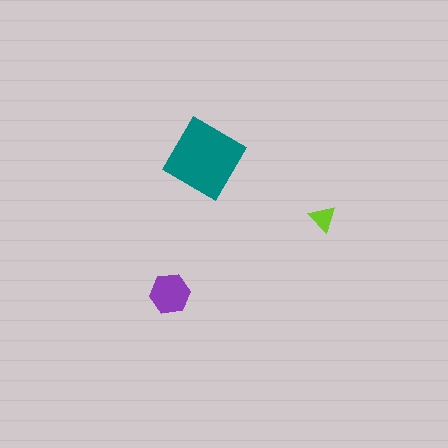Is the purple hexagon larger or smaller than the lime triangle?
Larger.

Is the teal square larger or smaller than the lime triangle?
Larger.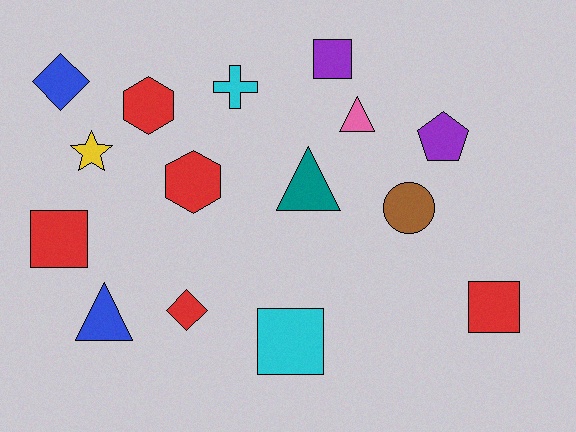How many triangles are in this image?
There are 3 triangles.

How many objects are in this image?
There are 15 objects.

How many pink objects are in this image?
There is 1 pink object.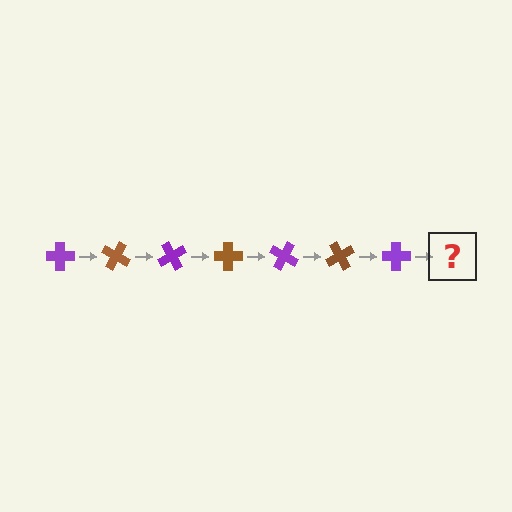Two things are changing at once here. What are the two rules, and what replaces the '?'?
The two rules are that it rotates 30 degrees each step and the color cycles through purple and brown. The '?' should be a brown cross, rotated 210 degrees from the start.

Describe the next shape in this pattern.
It should be a brown cross, rotated 210 degrees from the start.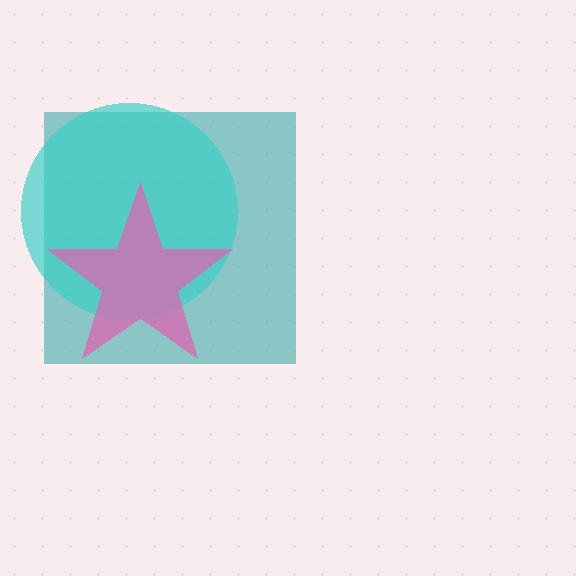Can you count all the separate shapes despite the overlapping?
Yes, there are 3 separate shapes.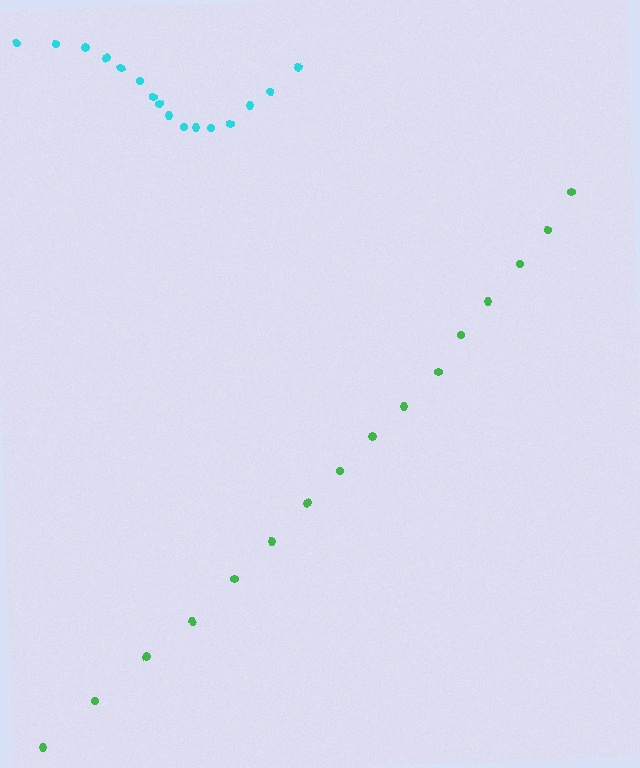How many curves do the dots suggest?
There are 2 distinct paths.